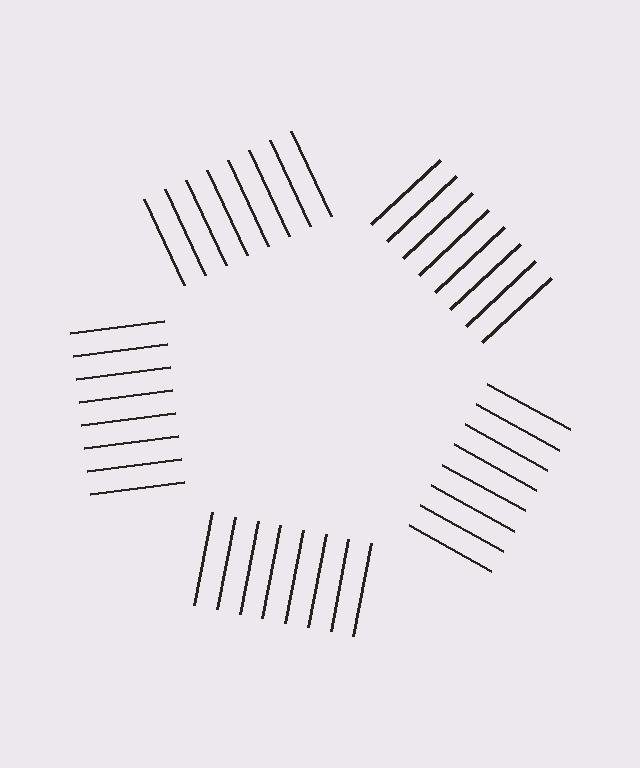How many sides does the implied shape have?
5 sides — the line-ends trace a pentagon.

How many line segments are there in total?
40 — 8 along each of the 5 edges.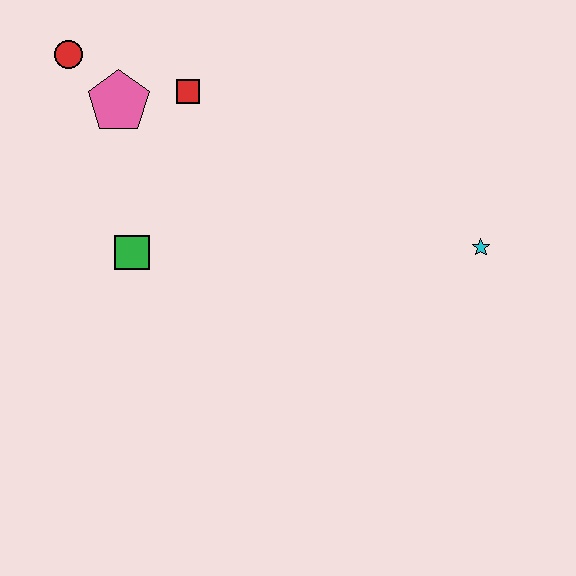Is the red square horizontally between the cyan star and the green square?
Yes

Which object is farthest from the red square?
The cyan star is farthest from the red square.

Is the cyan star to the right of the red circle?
Yes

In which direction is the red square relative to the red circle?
The red square is to the right of the red circle.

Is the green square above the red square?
No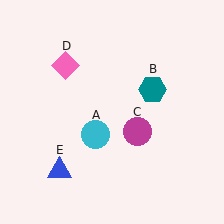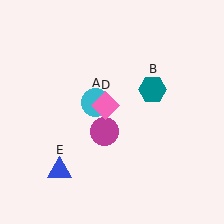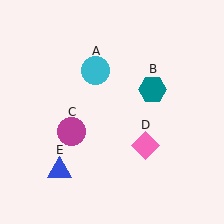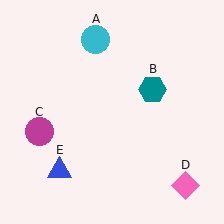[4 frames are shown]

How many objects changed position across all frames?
3 objects changed position: cyan circle (object A), magenta circle (object C), pink diamond (object D).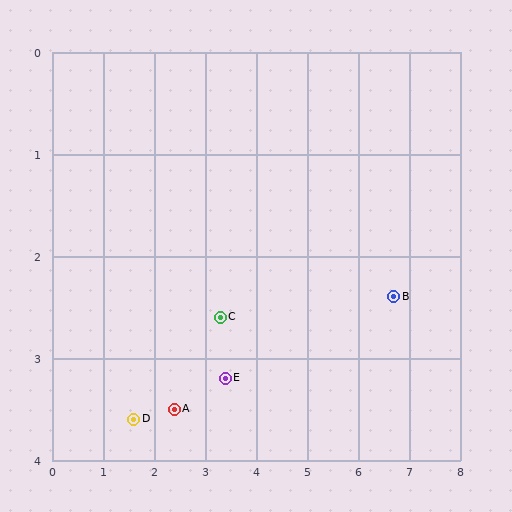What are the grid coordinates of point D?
Point D is at approximately (1.6, 3.6).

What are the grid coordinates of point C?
Point C is at approximately (3.3, 2.6).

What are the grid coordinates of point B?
Point B is at approximately (6.7, 2.4).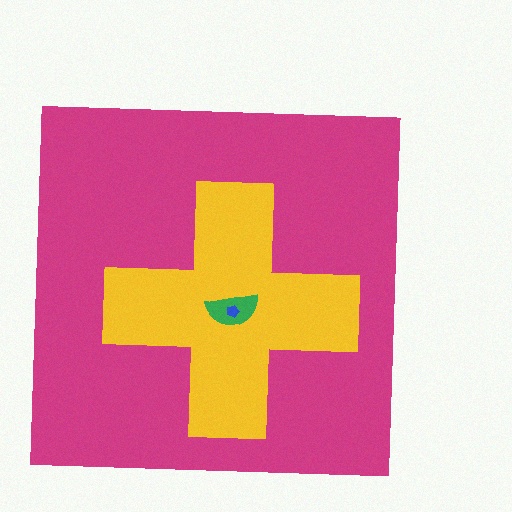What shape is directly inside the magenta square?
The yellow cross.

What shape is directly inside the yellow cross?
The green semicircle.